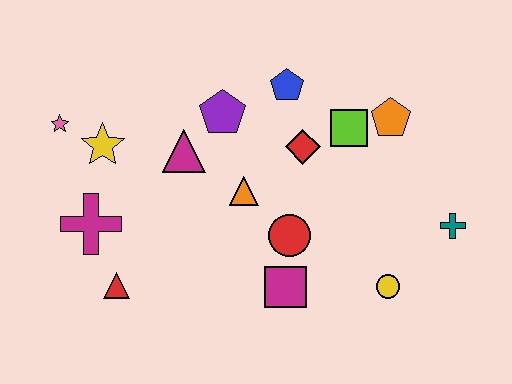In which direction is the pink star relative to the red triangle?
The pink star is above the red triangle.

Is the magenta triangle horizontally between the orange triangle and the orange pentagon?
No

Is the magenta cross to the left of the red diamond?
Yes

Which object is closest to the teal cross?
The yellow circle is closest to the teal cross.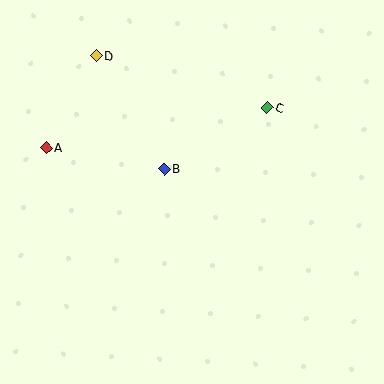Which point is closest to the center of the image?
Point B at (165, 169) is closest to the center.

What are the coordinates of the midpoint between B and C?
The midpoint between B and C is at (216, 138).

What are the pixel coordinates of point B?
Point B is at (165, 169).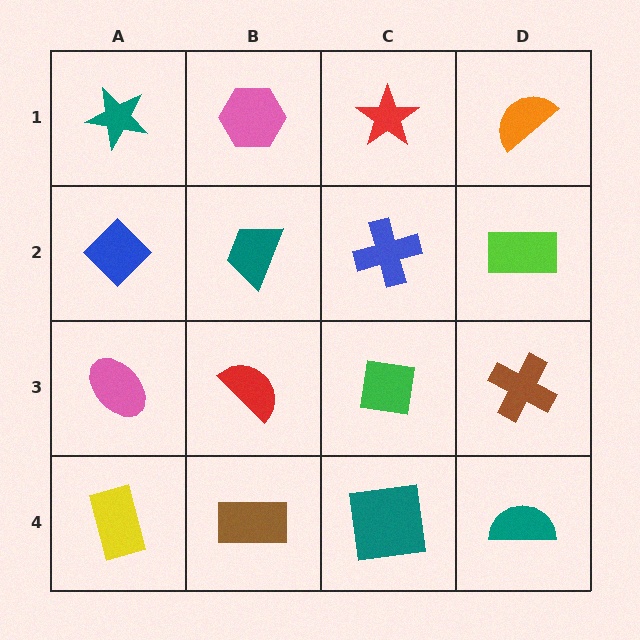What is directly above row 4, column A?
A pink ellipse.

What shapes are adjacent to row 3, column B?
A teal trapezoid (row 2, column B), a brown rectangle (row 4, column B), a pink ellipse (row 3, column A), a green square (row 3, column C).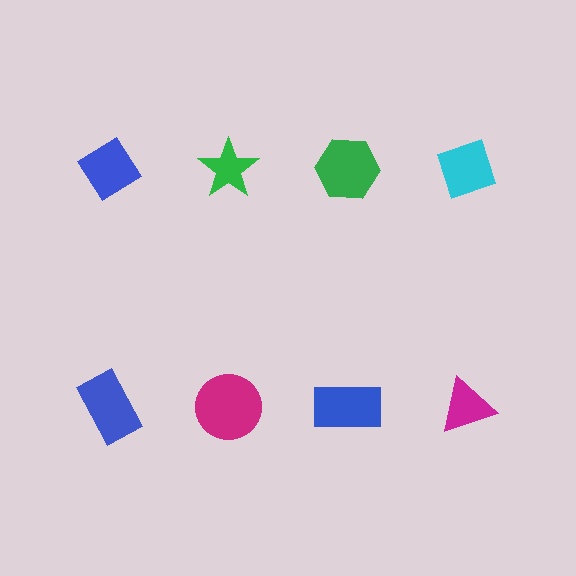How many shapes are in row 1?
4 shapes.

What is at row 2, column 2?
A magenta circle.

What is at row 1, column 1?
A blue diamond.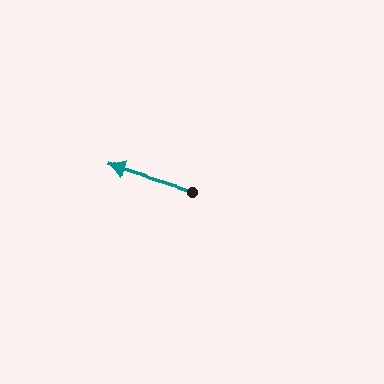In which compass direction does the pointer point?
West.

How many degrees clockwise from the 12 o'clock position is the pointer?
Approximately 287 degrees.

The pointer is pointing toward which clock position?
Roughly 10 o'clock.